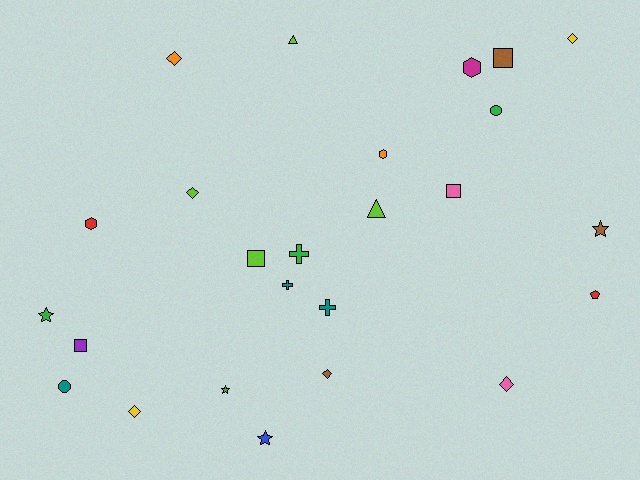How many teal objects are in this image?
There are 3 teal objects.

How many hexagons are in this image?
There are 3 hexagons.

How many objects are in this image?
There are 25 objects.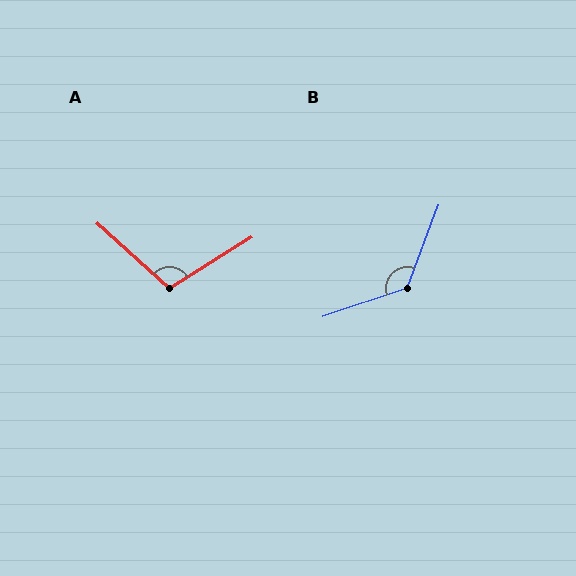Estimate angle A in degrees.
Approximately 106 degrees.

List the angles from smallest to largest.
A (106°), B (129°).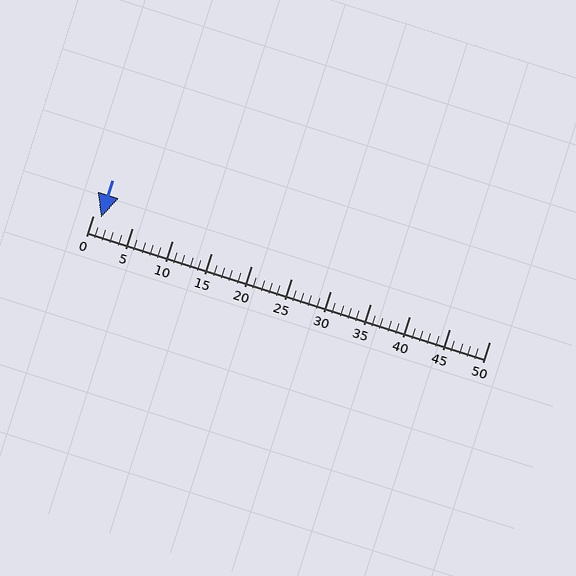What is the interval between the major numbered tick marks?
The major tick marks are spaced 5 units apart.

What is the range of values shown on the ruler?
The ruler shows values from 0 to 50.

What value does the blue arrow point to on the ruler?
The blue arrow points to approximately 1.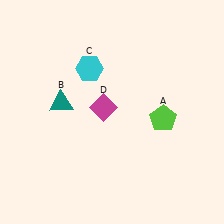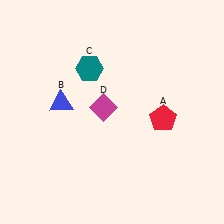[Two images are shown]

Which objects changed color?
A changed from lime to red. B changed from teal to blue. C changed from cyan to teal.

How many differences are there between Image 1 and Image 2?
There are 3 differences between the two images.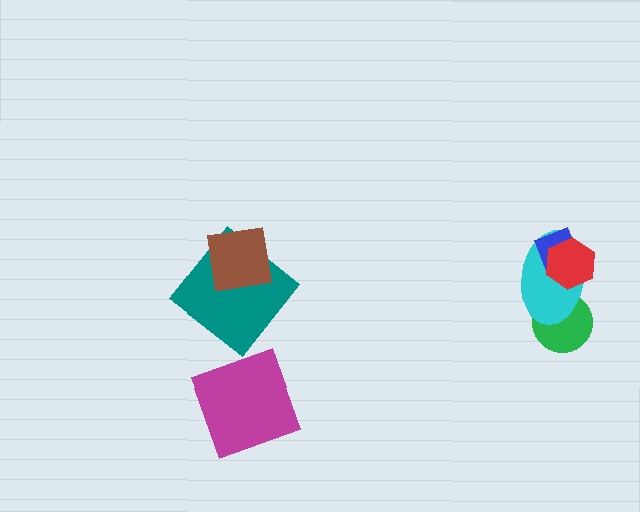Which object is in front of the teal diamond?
The brown square is in front of the teal diamond.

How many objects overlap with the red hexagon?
2 objects overlap with the red hexagon.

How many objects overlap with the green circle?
1 object overlaps with the green circle.